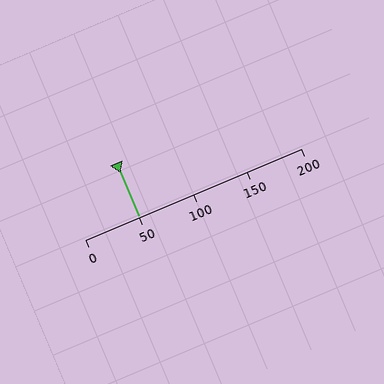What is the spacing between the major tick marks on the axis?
The major ticks are spaced 50 apart.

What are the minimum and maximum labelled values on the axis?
The axis runs from 0 to 200.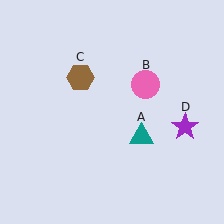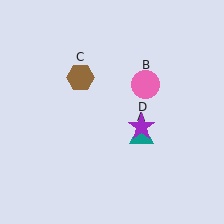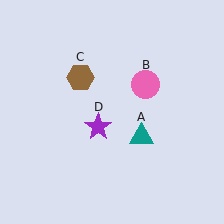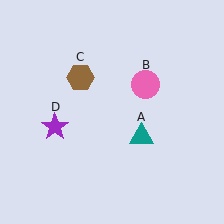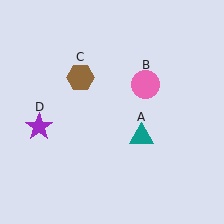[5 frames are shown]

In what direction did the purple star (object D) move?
The purple star (object D) moved left.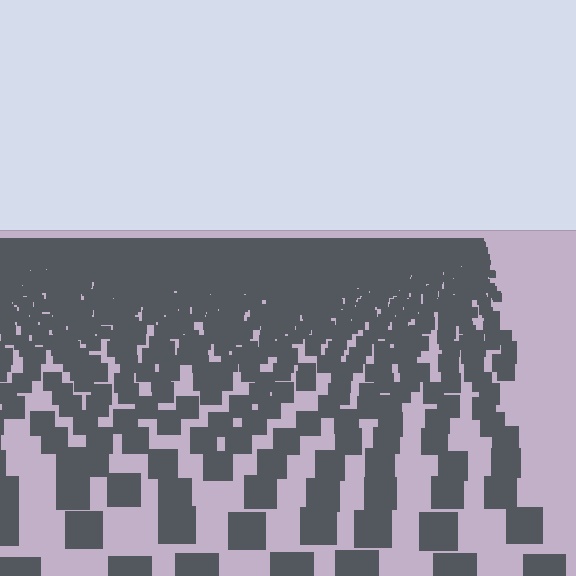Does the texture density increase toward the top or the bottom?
Density increases toward the top.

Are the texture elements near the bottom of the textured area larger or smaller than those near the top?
Larger. Near the bottom, elements are closer to the viewer and appear at a bigger on-screen size.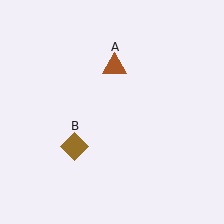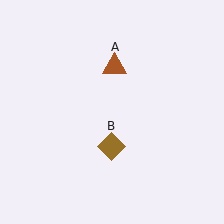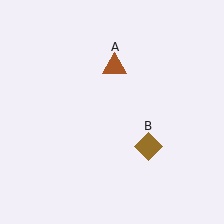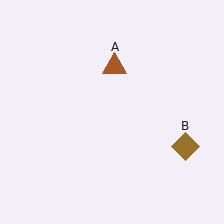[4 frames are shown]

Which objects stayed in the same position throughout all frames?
Brown triangle (object A) remained stationary.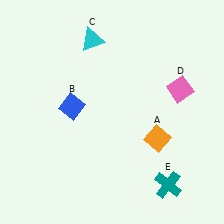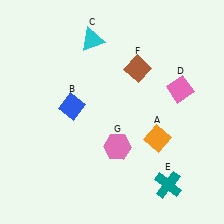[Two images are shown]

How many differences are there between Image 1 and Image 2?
There are 2 differences between the two images.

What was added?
A brown diamond (F), a pink hexagon (G) were added in Image 2.